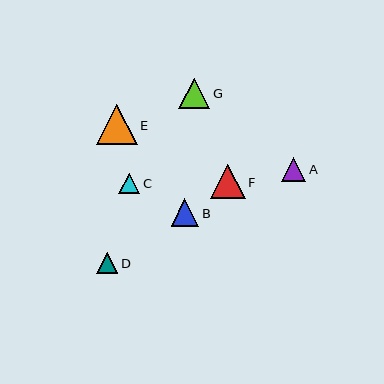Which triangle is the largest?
Triangle E is the largest with a size of approximately 40 pixels.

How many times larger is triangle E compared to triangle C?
Triangle E is approximately 2.0 times the size of triangle C.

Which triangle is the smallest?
Triangle C is the smallest with a size of approximately 21 pixels.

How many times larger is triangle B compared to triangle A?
Triangle B is approximately 1.2 times the size of triangle A.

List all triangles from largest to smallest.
From largest to smallest: E, F, G, B, A, D, C.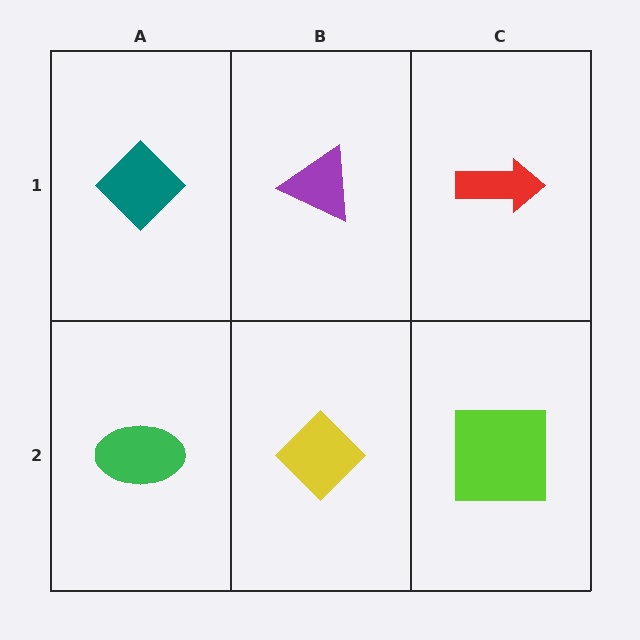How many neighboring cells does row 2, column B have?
3.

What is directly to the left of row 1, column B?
A teal diamond.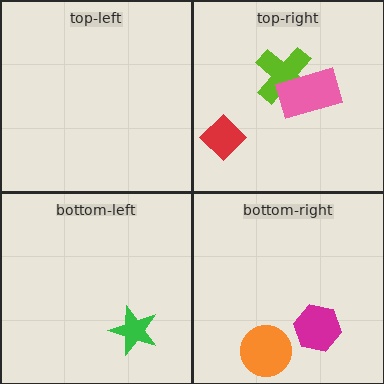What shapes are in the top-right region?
The lime cross, the pink rectangle, the red diamond.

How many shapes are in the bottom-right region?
2.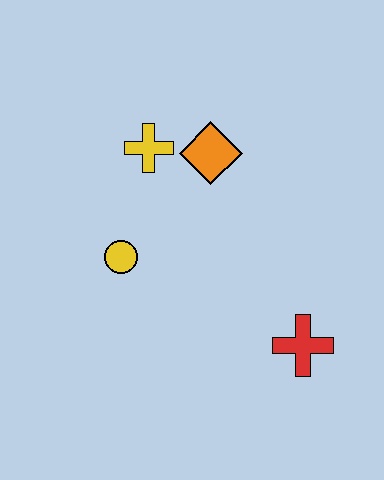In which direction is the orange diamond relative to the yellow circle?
The orange diamond is above the yellow circle.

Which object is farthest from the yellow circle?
The red cross is farthest from the yellow circle.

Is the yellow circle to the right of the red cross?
No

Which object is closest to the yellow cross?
The orange diamond is closest to the yellow cross.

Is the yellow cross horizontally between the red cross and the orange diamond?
No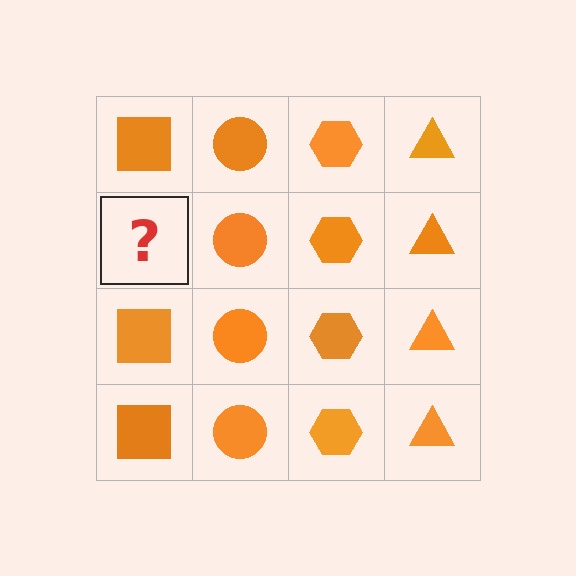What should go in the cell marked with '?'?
The missing cell should contain an orange square.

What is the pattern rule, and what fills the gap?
The rule is that each column has a consistent shape. The gap should be filled with an orange square.